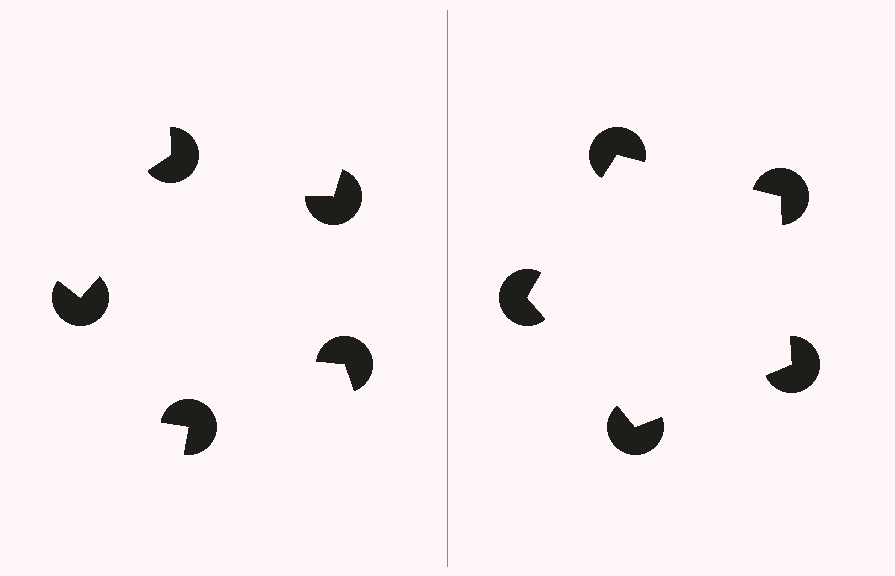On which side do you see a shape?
An illusory pentagon appears on the right side. On the left side the wedge cuts are rotated, so no coherent shape forms.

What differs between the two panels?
The pac-man discs are positioned identically on both sides; only the wedge orientations differ. On the right they align to a pentagon; on the left they are misaligned.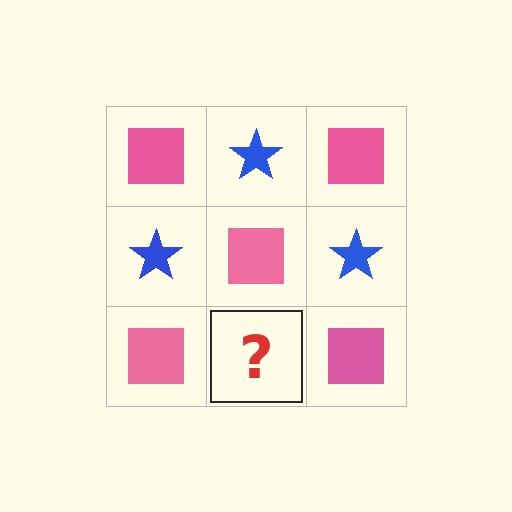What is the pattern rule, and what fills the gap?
The rule is that it alternates pink square and blue star in a checkerboard pattern. The gap should be filled with a blue star.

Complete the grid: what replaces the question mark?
The question mark should be replaced with a blue star.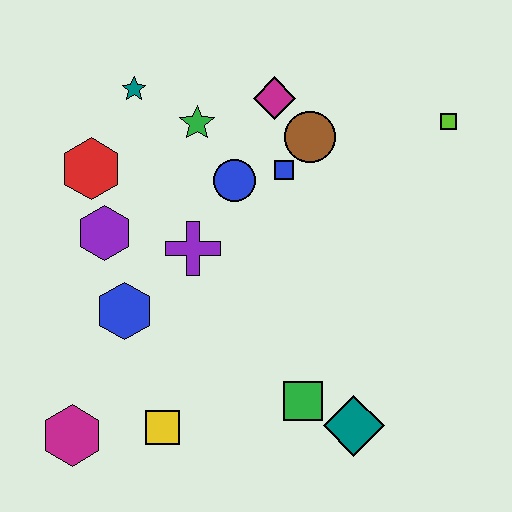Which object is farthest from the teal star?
The teal diamond is farthest from the teal star.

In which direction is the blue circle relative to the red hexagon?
The blue circle is to the right of the red hexagon.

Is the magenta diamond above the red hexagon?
Yes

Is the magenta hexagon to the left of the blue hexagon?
Yes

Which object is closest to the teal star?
The green star is closest to the teal star.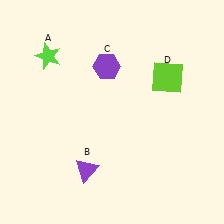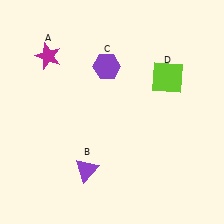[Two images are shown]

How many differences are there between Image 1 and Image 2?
There is 1 difference between the two images.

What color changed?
The star (A) changed from lime in Image 1 to magenta in Image 2.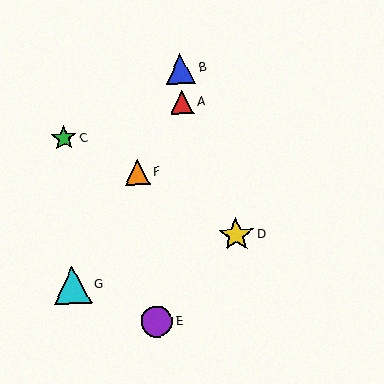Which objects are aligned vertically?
Objects A, B are aligned vertically.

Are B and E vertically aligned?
No, B is at x≈180 and E is at x≈157.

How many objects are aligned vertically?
2 objects (A, B) are aligned vertically.